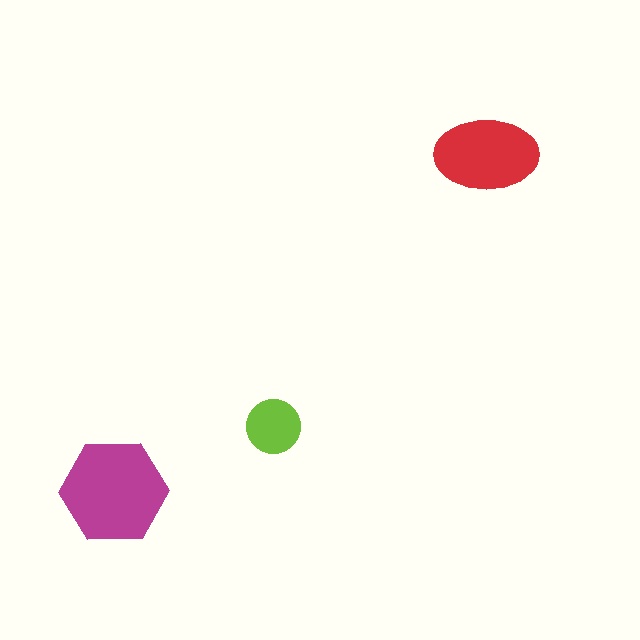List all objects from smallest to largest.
The lime circle, the red ellipse, the magenta hexagon.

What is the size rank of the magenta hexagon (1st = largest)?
1st.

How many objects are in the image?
There are 3 objects in the image.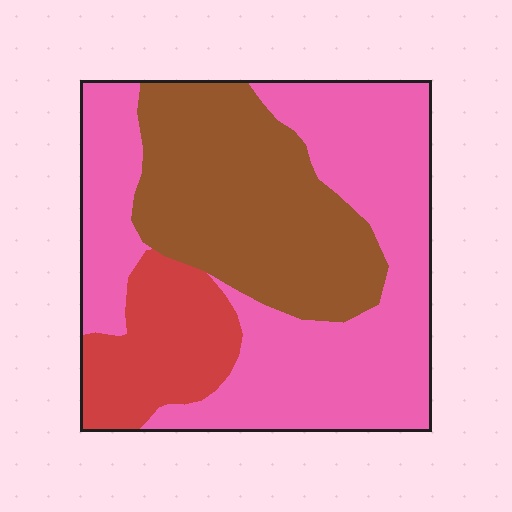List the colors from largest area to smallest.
From largest to smallest: pink, brown, red.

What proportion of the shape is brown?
Brown covers 33% of the shape.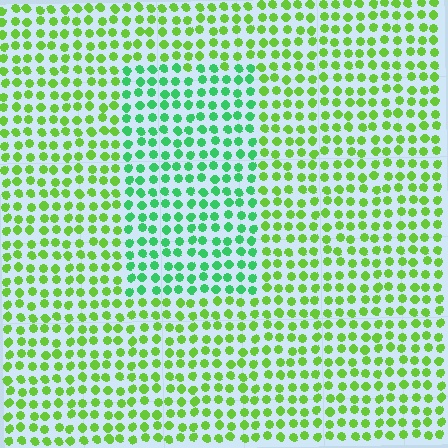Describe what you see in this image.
The image is filled with small lime elements in a uniform arrangement. A rectangle-shaped region is visible where the elements are tinted to a slightly different hue, forming a subtle color boundary.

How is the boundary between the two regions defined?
The boundary is defined purely by a slight shift in hue (about 39 degrees). Spacing, size, and orientation are identical on both sides.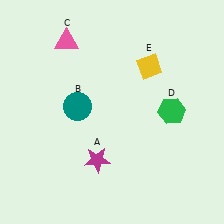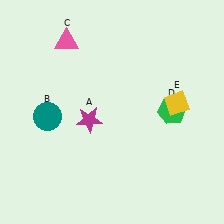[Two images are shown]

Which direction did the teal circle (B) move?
The teal circle (B) moved left.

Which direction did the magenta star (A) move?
The magenta star (A) moved up.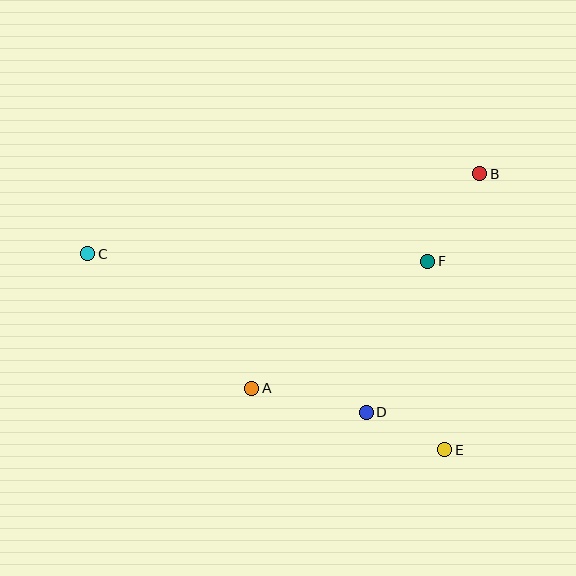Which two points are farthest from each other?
Points C and E are farthest from each other.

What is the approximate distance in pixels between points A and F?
The distance between A and F is approximately 217 pixels.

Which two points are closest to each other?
Points D and E are closest to each other.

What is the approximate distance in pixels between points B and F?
The distance between B and F is approximately 102 pixels.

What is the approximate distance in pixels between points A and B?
The distance between A and B is approximately 313 pixels.